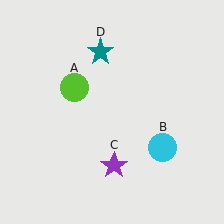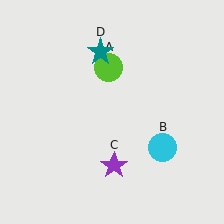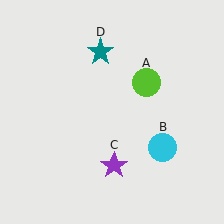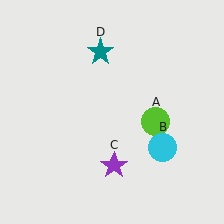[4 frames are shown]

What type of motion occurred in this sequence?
The lime circle (object A) rotated clockwise around the center of the scene.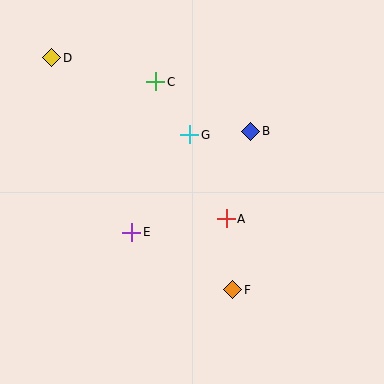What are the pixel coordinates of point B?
Point B is at (251, 131).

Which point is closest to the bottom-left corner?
Point E is closest to the bottom-left corner.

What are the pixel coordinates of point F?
Point F is at (233, 290).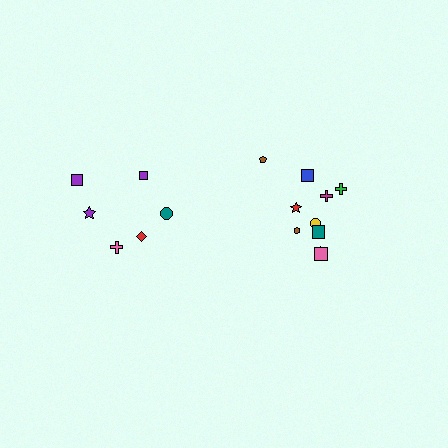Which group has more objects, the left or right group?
The right group.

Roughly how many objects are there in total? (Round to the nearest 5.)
Roughly 15 objects in total.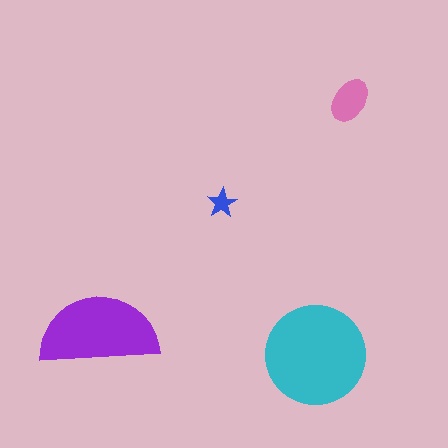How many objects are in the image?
There are 4 objects in the image.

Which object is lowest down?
The cyan circle is bottommost.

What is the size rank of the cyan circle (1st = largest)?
1st.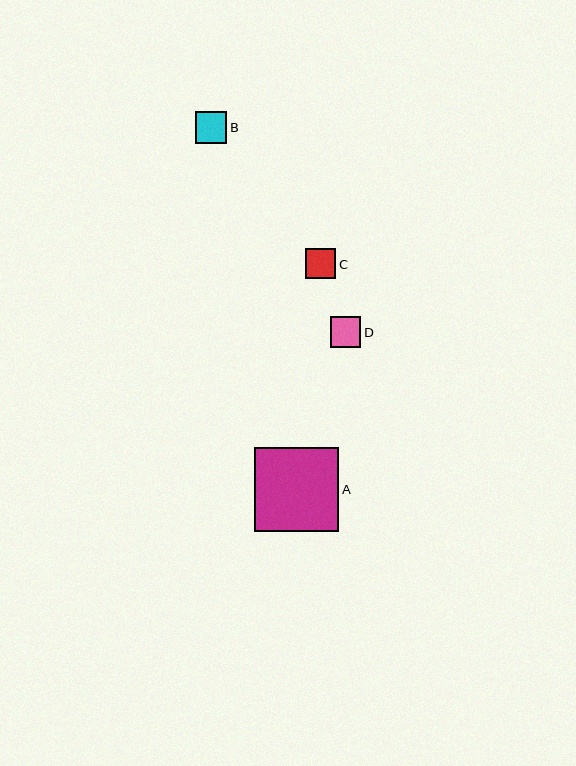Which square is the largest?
Square A is the largest with a size of approximately 85 pixels.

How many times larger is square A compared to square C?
Square A is approximately 2.8 times the size of square C.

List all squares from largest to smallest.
From largest to smallest: A, B, D, C.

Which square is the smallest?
Square C is the smallest with a size of approximately 30 pixels.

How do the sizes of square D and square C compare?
Square D and square C are approximately the same size.